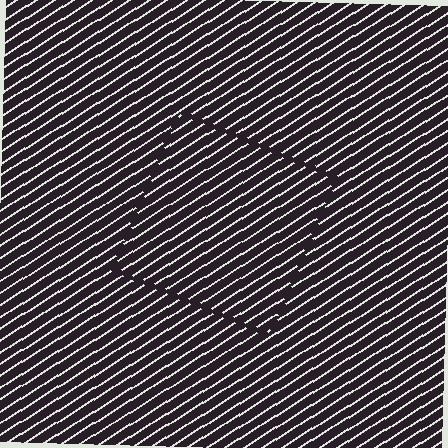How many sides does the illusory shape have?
4 sides — the line-ends trace a square.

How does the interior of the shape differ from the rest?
The interior of the shape contains the same grating, shifted by half a period — the contour is defined by the phase discontinuity where line-ends from the inner and outer gratings abut.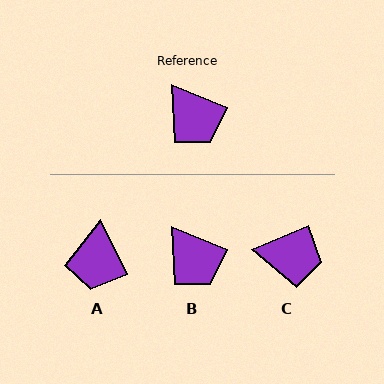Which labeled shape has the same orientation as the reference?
B.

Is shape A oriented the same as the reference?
No, it is off by about 41 degrees.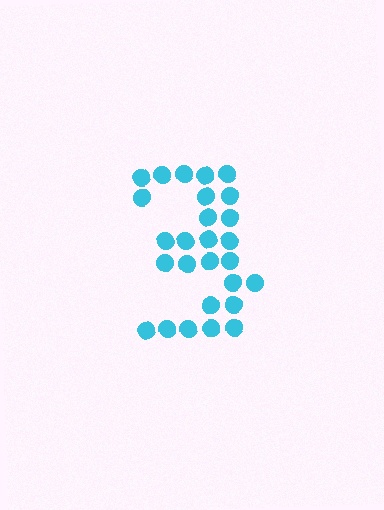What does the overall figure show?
The overall figure shows the digit 3.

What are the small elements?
The small elements are circles.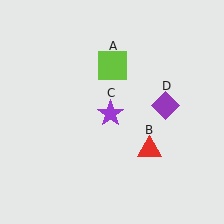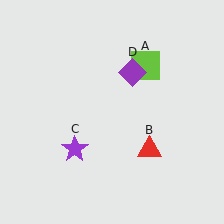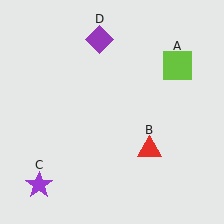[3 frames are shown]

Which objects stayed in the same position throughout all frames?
Red triangle (object B) remained stationary.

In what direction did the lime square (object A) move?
The lime square (object A) moved right.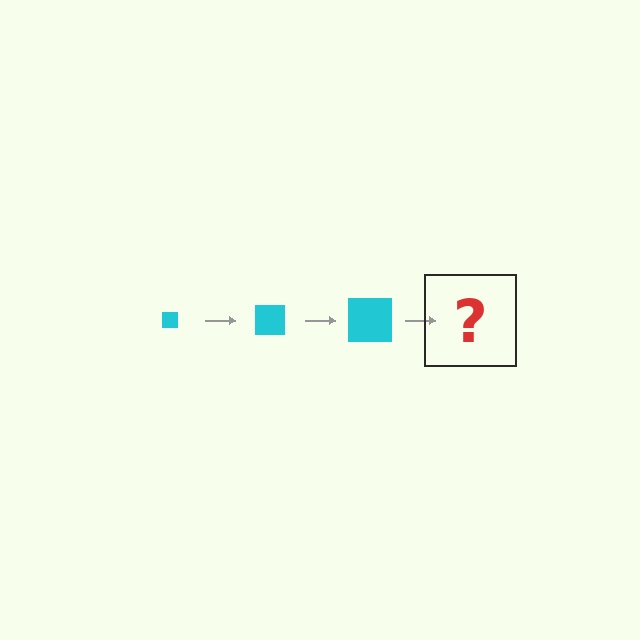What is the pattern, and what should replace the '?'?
The pattern is that the square gets progressively larger each step. The '?' should be a cyan square, larger than the previous one.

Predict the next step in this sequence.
The next step is a cyan square, larger than the previous one.